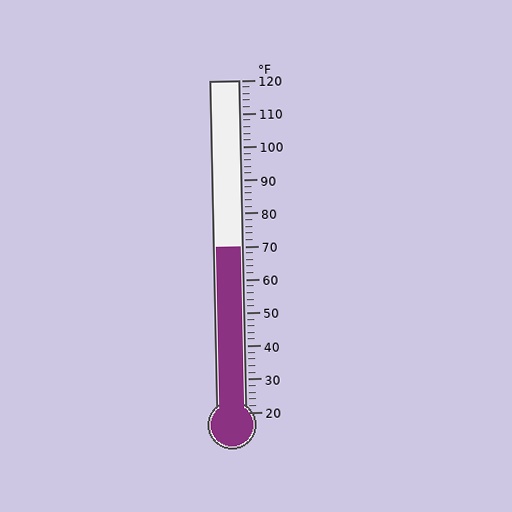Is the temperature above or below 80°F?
The temperature is below 80°F.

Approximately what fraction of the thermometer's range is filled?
The thermometer is filled to approximately 50% of its range.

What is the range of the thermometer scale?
The thermometer scale ranges from 20°F to 120°F.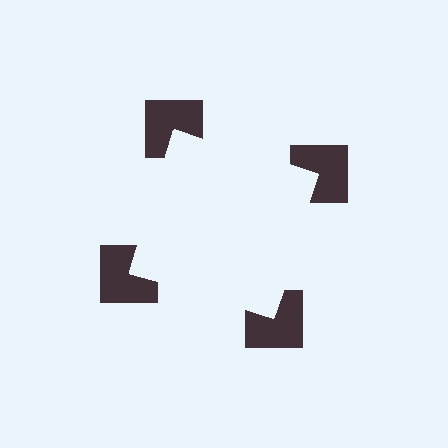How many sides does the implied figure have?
4 sides.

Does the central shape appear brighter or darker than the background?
It typically appears slightly brighter than the background, even though no actual brightness change is drawn.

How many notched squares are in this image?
There are 4 — one at each vertex of the illusory square.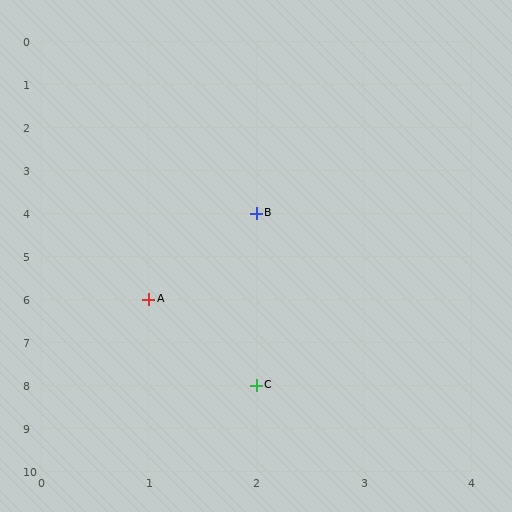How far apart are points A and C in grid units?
Points A and C are 1 column and 2 rows apart (about 2.2 grid units diagonally).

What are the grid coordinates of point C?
Point C is at grid coordinates (2, 8).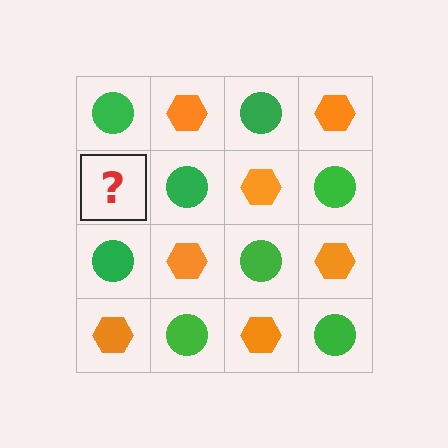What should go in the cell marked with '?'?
The missing cell should contain an orange hexagon.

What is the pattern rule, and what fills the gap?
The rule is that it alternates green circle and orange hexagon in a checkerboard pattern. The gap should be filled with an orange hexagon.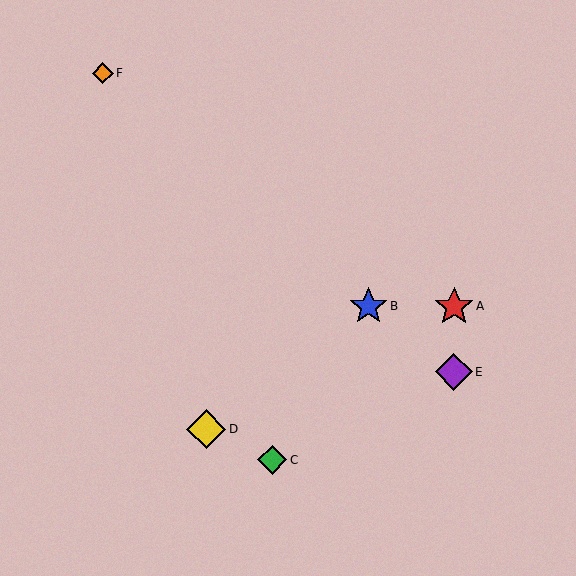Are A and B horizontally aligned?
Yes, both are at y≈306.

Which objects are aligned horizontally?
Objects A, B are aligned horizontally.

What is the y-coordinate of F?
Object F is at y≈73.